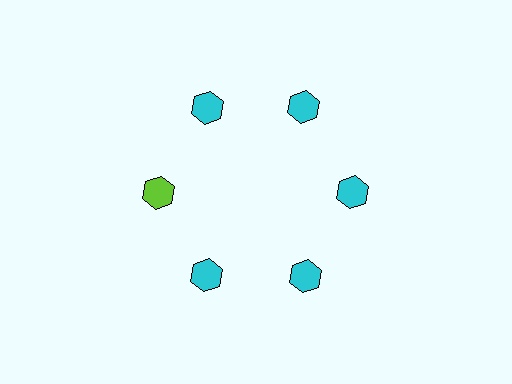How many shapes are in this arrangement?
There are 6 shapes arranged in a ring pattern.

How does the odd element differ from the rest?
It has a different color: lime instead of cyan.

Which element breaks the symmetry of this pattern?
The lime hexagon at roughly the 9 o'clock position breaks the symmetry. All other shapes are cyan hexagons.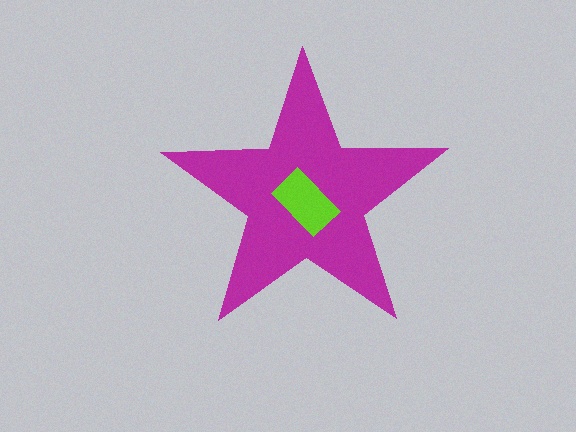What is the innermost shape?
The lime rectangle.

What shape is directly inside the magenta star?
The lime rectangle.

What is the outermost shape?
The magenta star.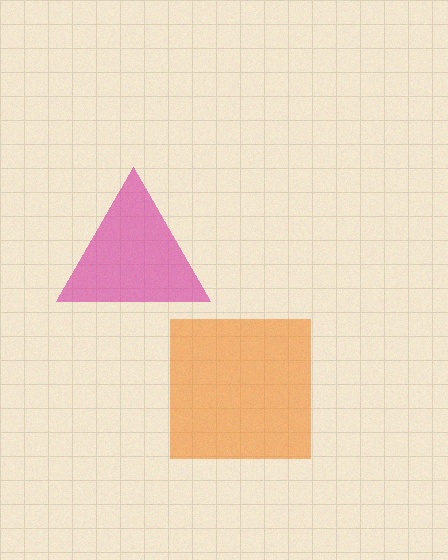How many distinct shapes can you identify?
There are 2 distinct shapes: a magenta triangle, an orange square.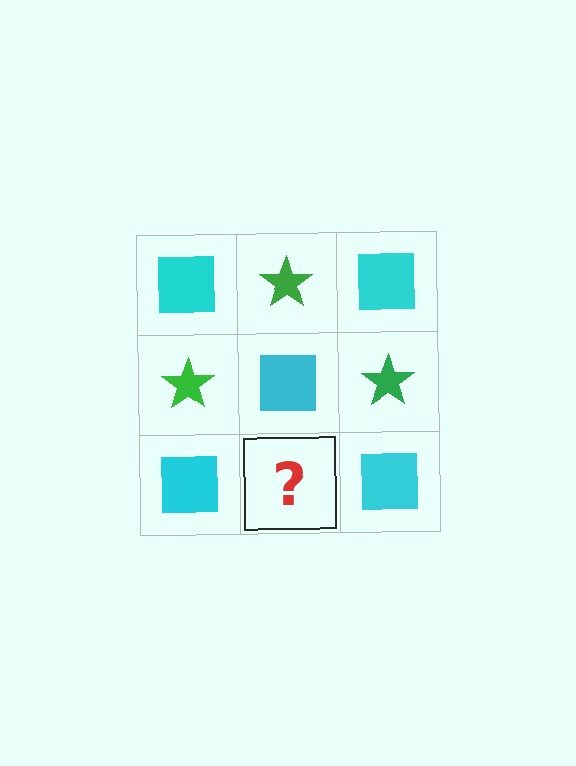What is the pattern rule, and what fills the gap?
The rule is that it alternates cyan square and green star in a checkerboard pattern. The gap should be filled with a green star.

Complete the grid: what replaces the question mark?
The question mark should be replaced with a green star.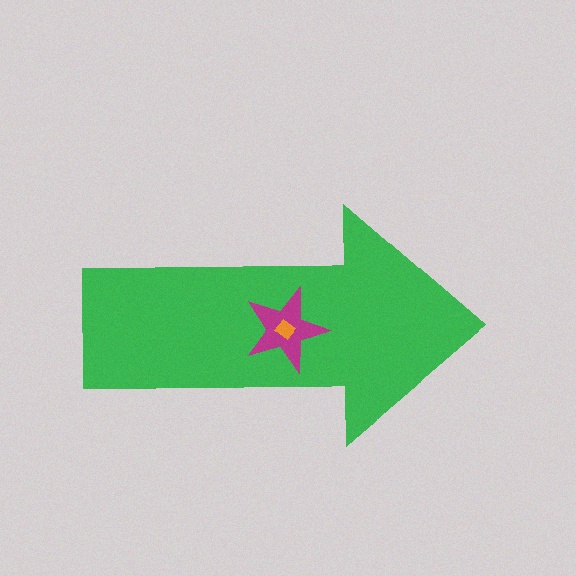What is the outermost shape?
The green arrow.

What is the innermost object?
The orange diamond.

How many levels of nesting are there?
3.